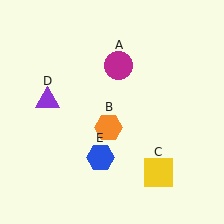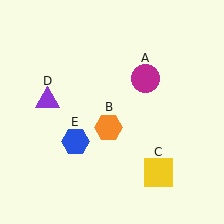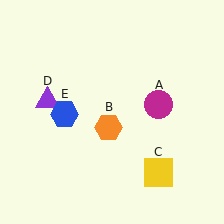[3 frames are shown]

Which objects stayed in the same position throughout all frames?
Orange hexagon (object B) and yellow square (object C) and purple triangle (object D) remained stationary.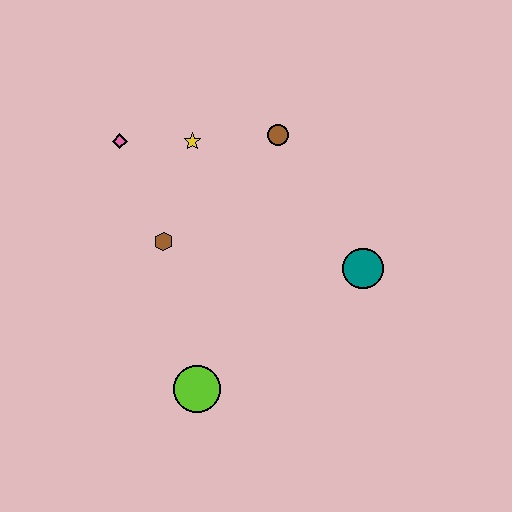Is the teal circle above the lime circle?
Yes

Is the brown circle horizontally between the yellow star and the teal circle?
Yes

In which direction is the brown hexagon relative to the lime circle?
The brown hexagon is above the lime circle.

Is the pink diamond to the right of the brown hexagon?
No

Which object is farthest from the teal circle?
The pink diamond is farthest from the teal circle.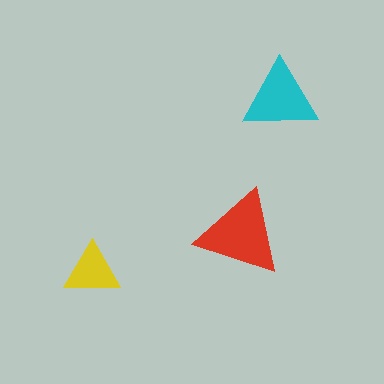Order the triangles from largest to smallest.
the red one, the cyan one, the yellow one.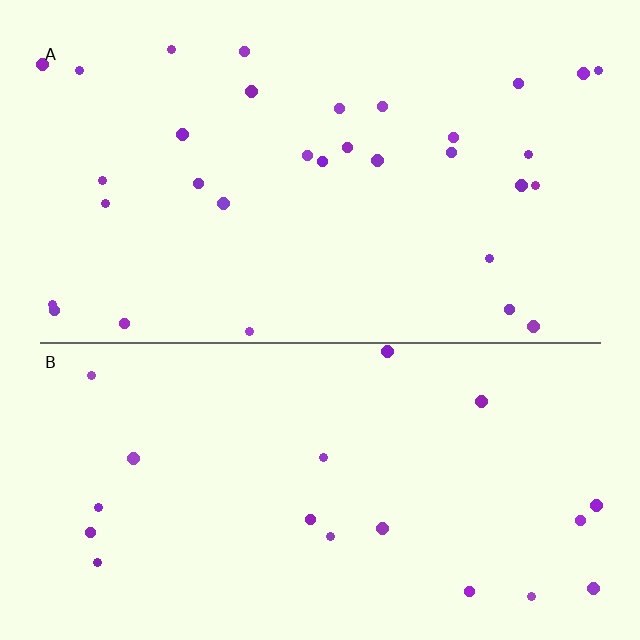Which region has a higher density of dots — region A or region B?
A (the top).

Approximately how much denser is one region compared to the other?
Approximately 1.6× — region A over region B.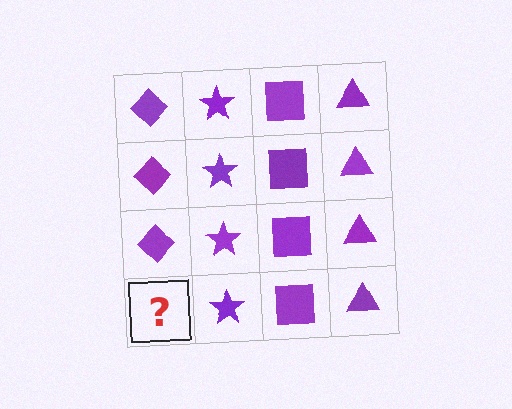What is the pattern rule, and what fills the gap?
The rule is that each column has a consistent shape. The gap should be filled with a purple diamond.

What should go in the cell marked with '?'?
The missing cell should contain a purple diamond.